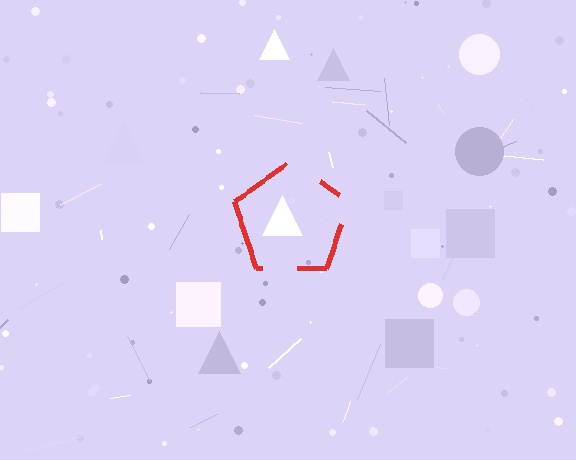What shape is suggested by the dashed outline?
The dashed outline suggests a pentagon.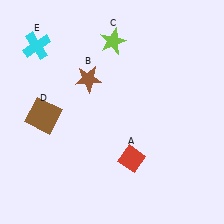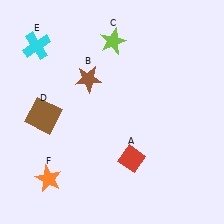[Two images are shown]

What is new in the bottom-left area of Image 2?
An orange star (F) was added in the bottom-left area of Image 2.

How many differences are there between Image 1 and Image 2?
There is 1 difference between the two images.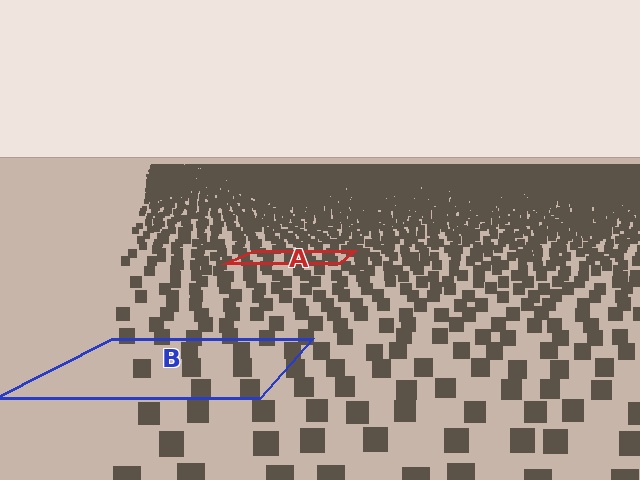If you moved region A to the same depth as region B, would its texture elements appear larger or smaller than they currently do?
They would appear larger. At a closer depth, the same texture elements are projected at a bigger on-screen size.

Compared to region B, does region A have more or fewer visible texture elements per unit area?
Region A has more texture elements per unit area — they are packed more densely because it is farther away.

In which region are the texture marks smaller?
The texture marks are smaller in region A, because it is farther away.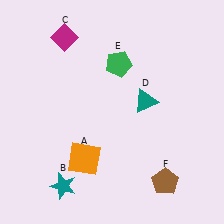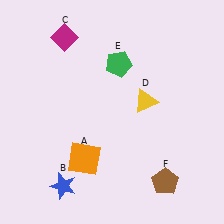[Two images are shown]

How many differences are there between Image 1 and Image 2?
There are 2 differences between the two images.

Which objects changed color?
B changed from teal to blue. D changed from teal to yellow.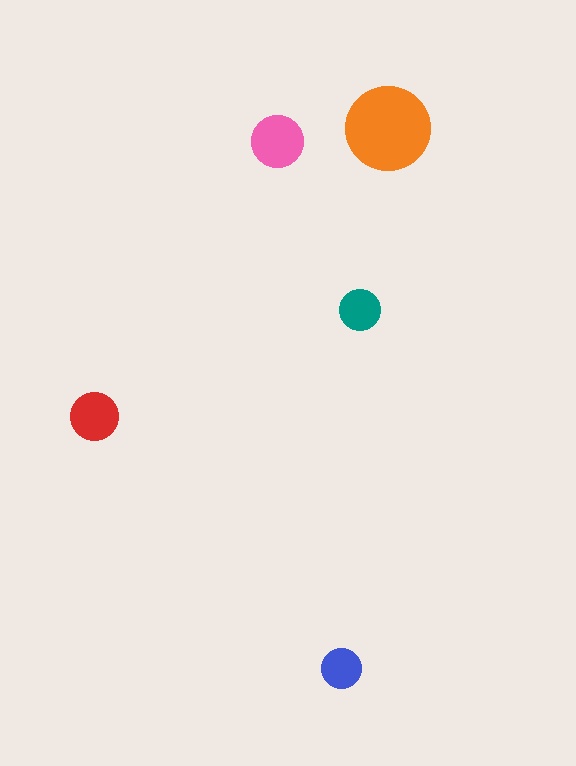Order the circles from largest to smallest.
the orange one, the pink one, the red one, the teal one, the blue one.